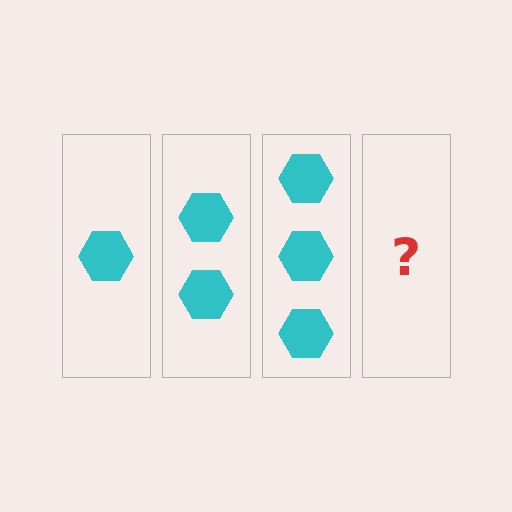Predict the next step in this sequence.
The next step is 4 hexagons.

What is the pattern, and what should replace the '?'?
The pattern is that each step adds one more hexagon. The '?' should be 4 hexagons.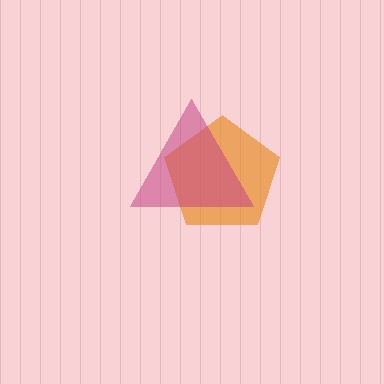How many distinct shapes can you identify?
There are 2 distinct shapes: an orange pentagon, a magenta triangle.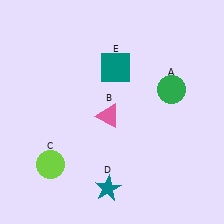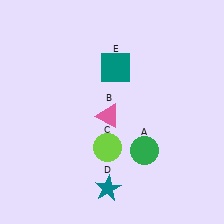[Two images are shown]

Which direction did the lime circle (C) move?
The lime circle (C) moved right.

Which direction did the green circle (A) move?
The green circle (A) moved down.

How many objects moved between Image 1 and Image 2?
2 objects moved between the two images.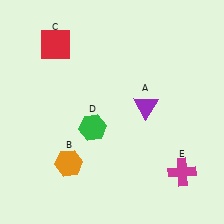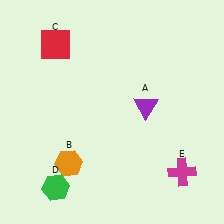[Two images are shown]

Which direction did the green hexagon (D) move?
The green hexagon (D) moved down.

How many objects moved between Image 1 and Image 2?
1 object moved between the two images.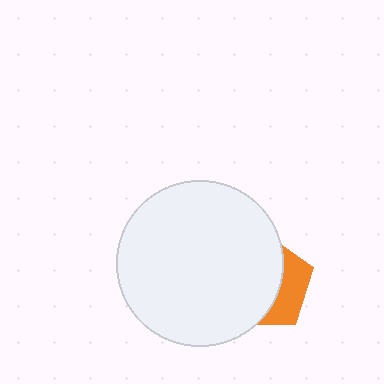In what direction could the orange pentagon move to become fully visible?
The orange pentagon could move right. That would shift it out from behind the white circle entirely.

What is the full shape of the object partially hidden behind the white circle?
The partially hidden object is an orange pentagon.